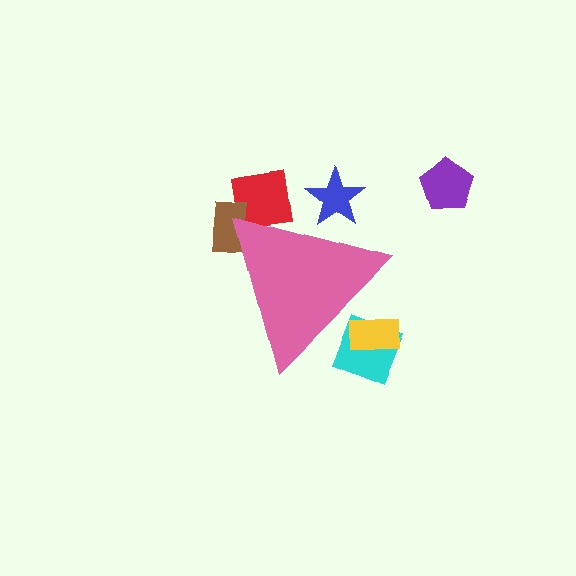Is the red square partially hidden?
Yes, the red square is partially hidden behind the pink triangle.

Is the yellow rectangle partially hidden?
Yes, the yellow rectangle is partially hidden behind the pink triangle.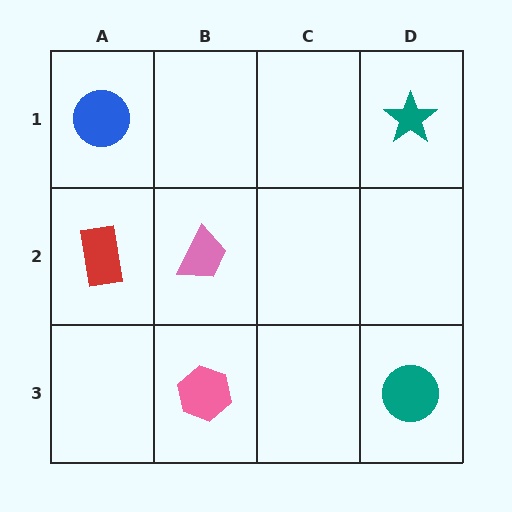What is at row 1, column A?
A blue circle.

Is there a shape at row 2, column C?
No, that cell is empty.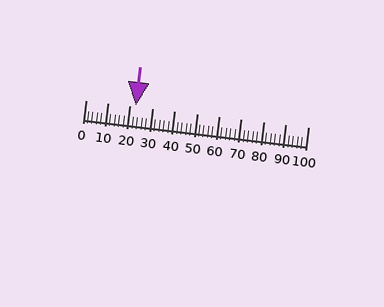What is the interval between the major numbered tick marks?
The major tick marks are spaced 10 units apart.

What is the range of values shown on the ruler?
The ruler shows values from 0 to 100.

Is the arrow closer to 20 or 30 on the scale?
The arrow is closer to 20.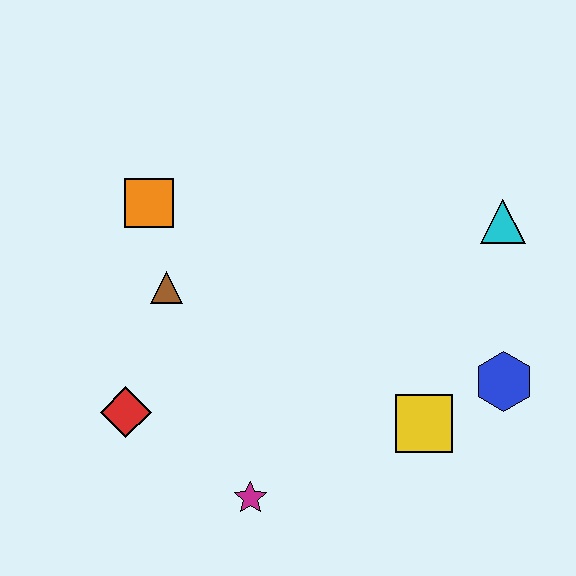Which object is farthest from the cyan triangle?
The red diamond is farthest from the cyan triangle.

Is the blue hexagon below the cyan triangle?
Yes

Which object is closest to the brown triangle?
The orange square is closest to the brown triangle.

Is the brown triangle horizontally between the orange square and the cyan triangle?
Yes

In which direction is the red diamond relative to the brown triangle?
The red diamond is below the brown triangle.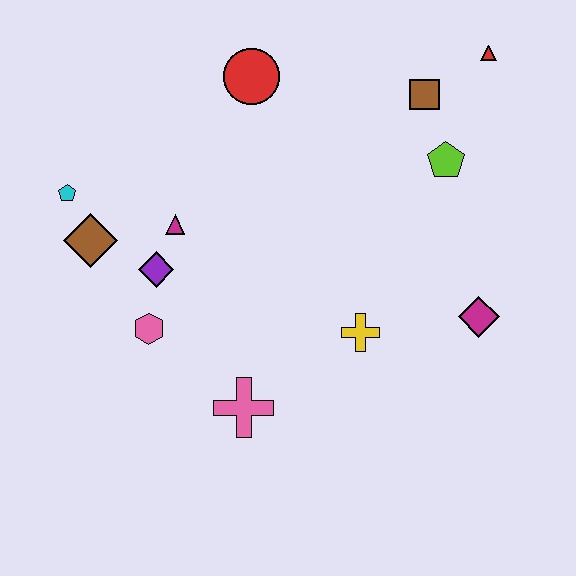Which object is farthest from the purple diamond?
The red triangle is farthest from the purple diamond.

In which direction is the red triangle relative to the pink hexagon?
The red triangle is to the right of the pink hexagon.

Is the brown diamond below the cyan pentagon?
Yes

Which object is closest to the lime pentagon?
The brown square is closest to the lime pentagon.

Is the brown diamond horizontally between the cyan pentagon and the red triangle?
Yes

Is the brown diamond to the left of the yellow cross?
Yes